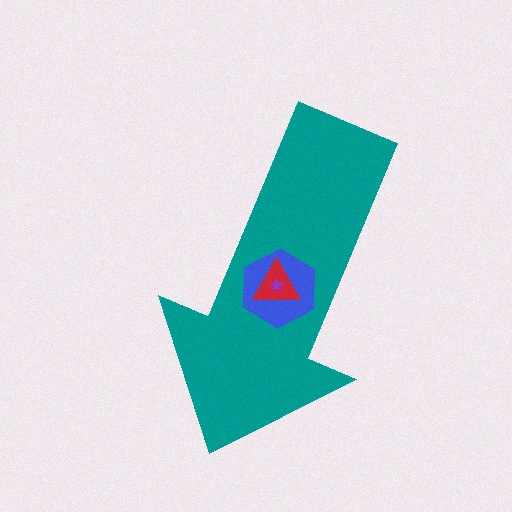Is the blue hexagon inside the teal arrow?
Yes.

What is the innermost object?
The purple star.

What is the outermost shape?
The teal arrow.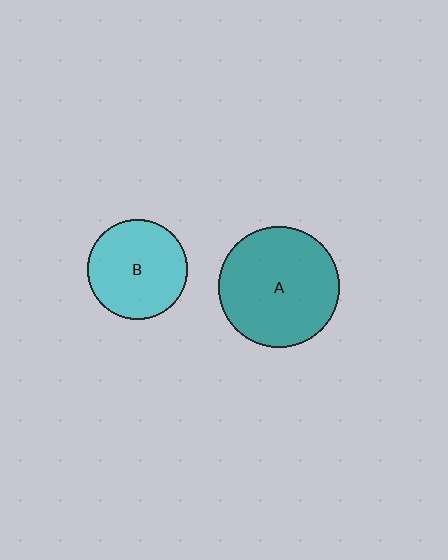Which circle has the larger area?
Circle A (teal).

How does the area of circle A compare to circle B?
Approximately 1.4 times.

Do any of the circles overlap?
No, none of the circles overlap.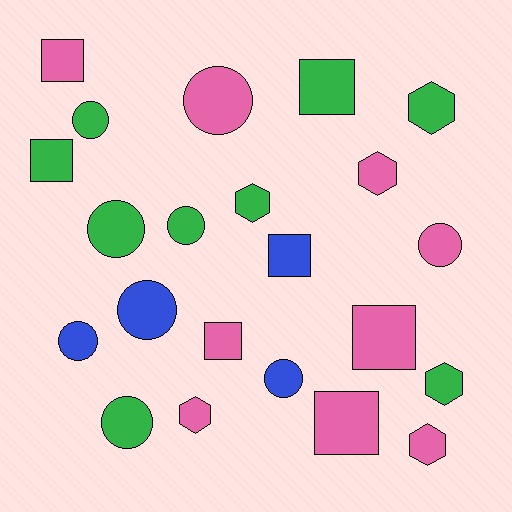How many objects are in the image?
There are 22 objects.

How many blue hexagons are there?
There are no blue hexagons.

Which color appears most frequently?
Green, with 9 objects.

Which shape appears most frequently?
Circle, with 9 objects.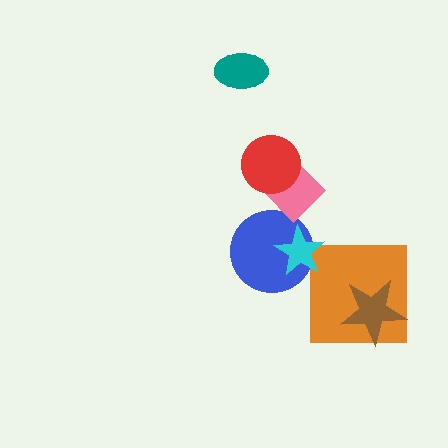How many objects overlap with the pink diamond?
2 objects overlap with the pink diamond.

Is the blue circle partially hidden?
Yes, it is partially covered by another shape.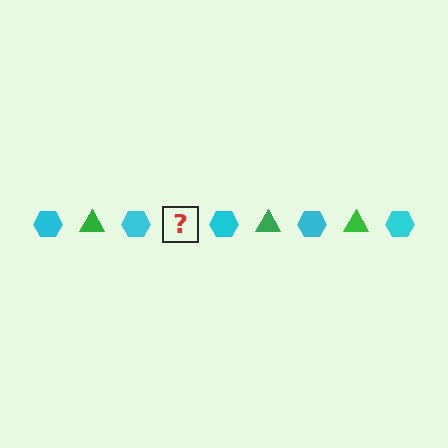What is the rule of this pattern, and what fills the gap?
The rule is that the pattern alternates between cyan hexagon and green triangle. The gap should be filled with a green triangle.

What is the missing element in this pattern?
The missing element is a green triangle.